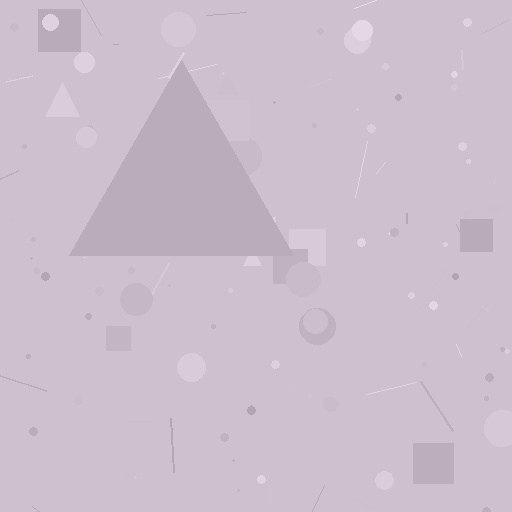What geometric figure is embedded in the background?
A triangle is embedded in the background.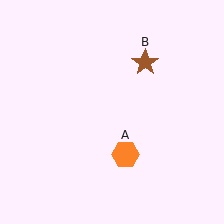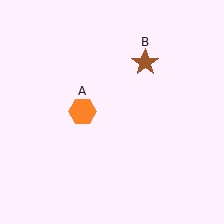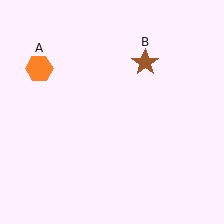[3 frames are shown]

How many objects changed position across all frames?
1 object changed position: orange hexagon (object A).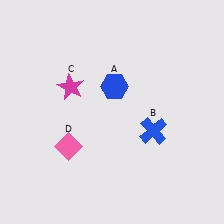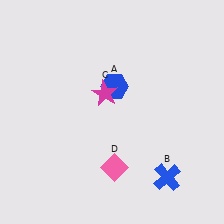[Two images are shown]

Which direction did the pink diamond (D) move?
The pink diamond (D) moved right.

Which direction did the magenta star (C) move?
The magenta star (C) moved right.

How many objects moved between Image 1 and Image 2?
3 objects moved between the two images.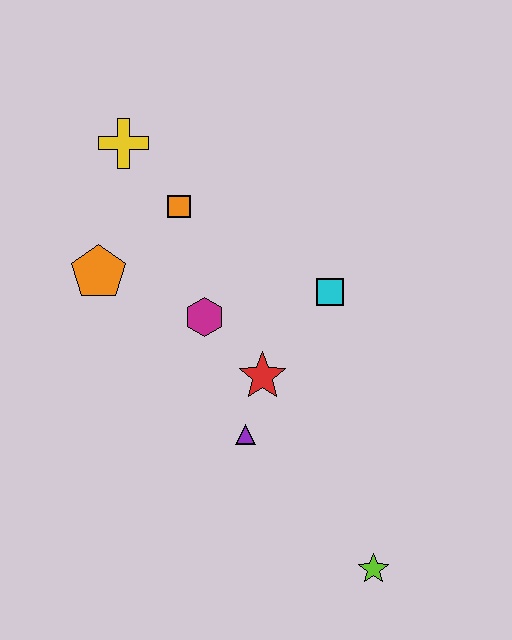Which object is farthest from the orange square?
The lime star is farthest from the orange square.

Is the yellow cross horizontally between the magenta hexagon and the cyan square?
No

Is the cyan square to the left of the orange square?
No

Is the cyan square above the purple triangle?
Yes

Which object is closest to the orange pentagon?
The orange square is closest to the orange pentagon.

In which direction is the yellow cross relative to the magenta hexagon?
The yellow cross is above the magenta hexagon.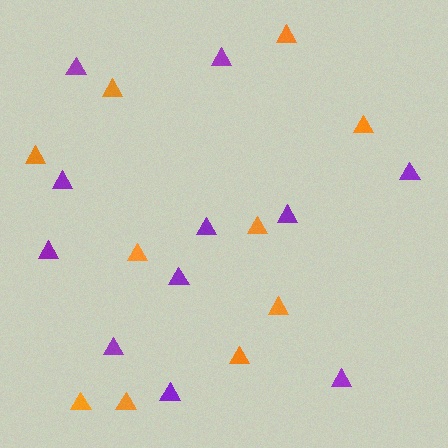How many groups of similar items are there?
There are 2 groups: one group of purple triangles (11) and one group of orange triangles (10).